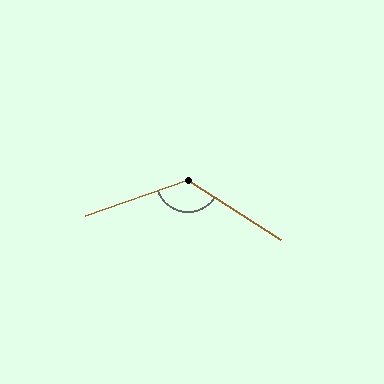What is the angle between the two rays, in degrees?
Approximately 128 degrees.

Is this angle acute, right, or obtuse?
It is obtuse.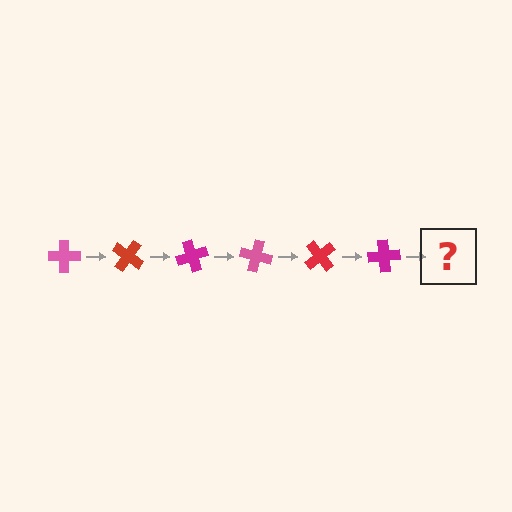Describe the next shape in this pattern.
It should be a pink cross, rotated 210 degrees from the start.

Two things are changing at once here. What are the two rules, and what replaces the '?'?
The two rules are that it rotates 35 degrees each step and the color cycles through pink, red, and magenta. The '?' should be a pink cross, rotated 210 degrees from the start.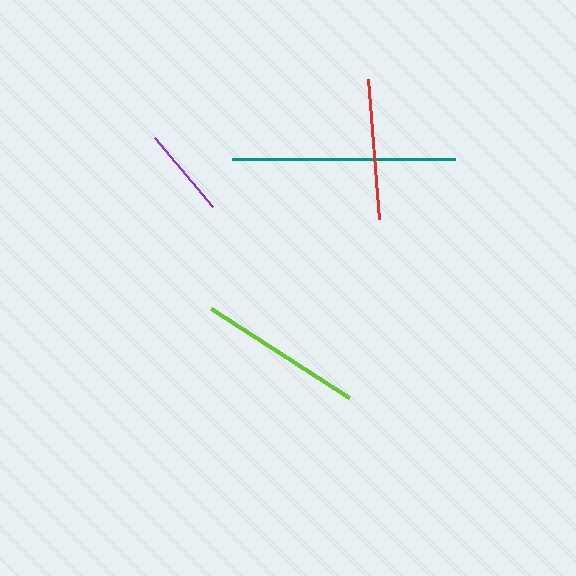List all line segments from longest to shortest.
From longest to shortest: teal, lime, red, purple.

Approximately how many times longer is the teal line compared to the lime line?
The teal line is approximately 1.4 times the length of the lime line.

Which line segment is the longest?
The teal line is the longest at approximately 222 pixels.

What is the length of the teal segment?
The teal segment is approximately 222 pixels long.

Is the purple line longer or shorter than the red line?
The red line is longer than the purple line.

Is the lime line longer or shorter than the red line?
The lime line is longer than the red line.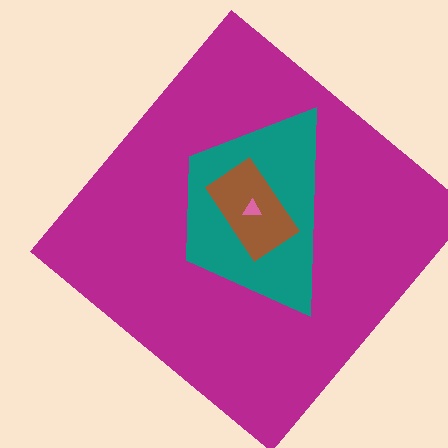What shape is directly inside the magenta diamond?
The teal trapezoid.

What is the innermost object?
The pink triangle.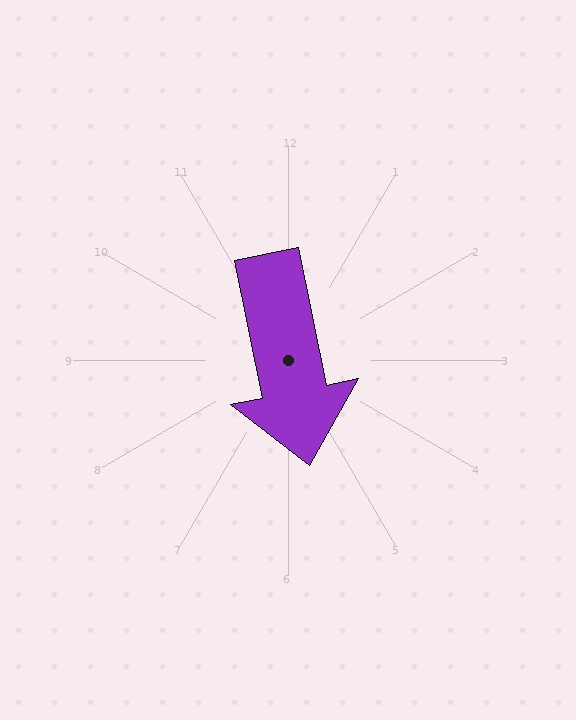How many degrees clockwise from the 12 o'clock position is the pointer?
Approximately 169 degrees.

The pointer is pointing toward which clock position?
Roughly 6 o'clock.